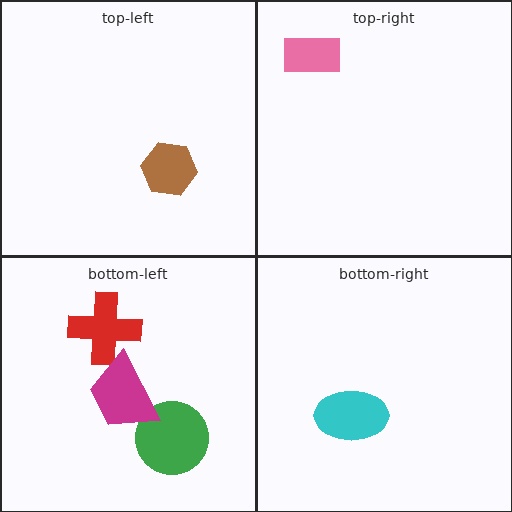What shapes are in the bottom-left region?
The green circle, the red cross, the magenta trapezoid.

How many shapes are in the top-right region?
1.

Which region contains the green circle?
The bottom-left region.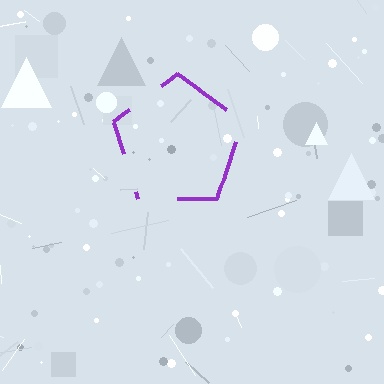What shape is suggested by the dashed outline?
The dashed outline suggests a pentagon.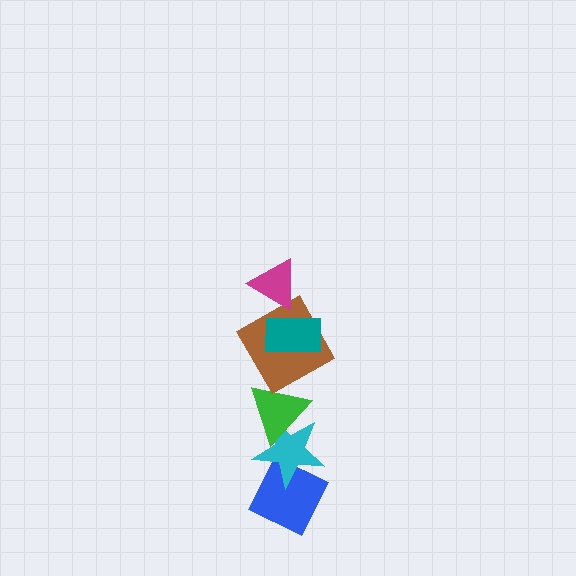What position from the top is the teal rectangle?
The teal rectangle is 2nd from the top.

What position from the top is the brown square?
The brown square is 3rd from the top.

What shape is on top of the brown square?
The teal rectangle is on top of the brown square.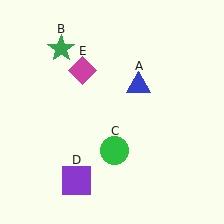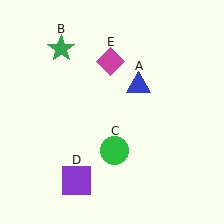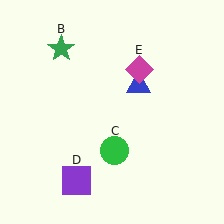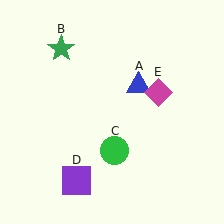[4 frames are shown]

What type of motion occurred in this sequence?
The magenta diamond (object E) rotated clockwise around the center of the scene.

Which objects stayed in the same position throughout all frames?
Blue triangle (object A) and green star (object B) and green circle (object C) and purple square (object D) remained stationary.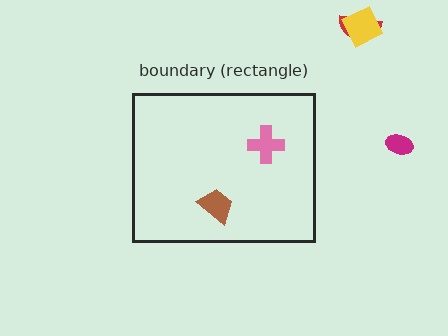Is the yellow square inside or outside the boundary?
Outside.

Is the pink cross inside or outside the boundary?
Inside.